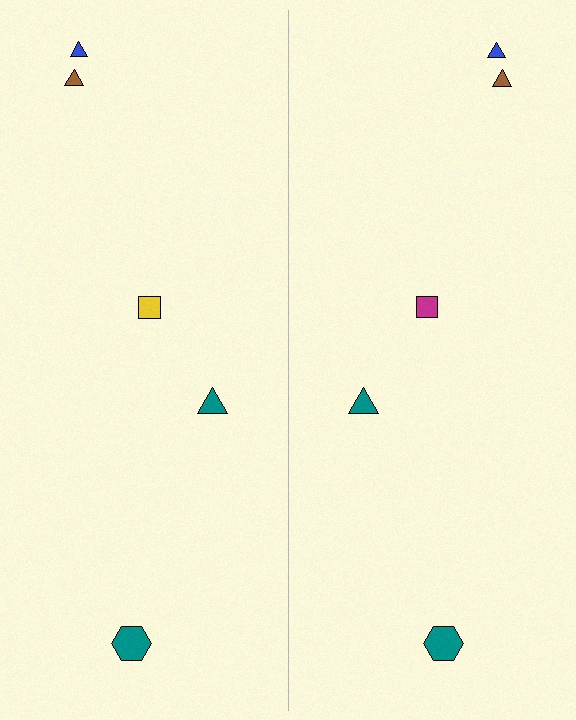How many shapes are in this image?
There are 10 shapes in this image.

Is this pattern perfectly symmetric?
No, the pattern is not perfectly symmetric. The magenta square on the right side breaks the symmetry — its mirror counterpart is yellow.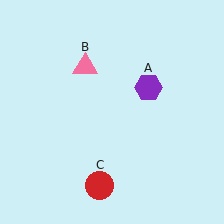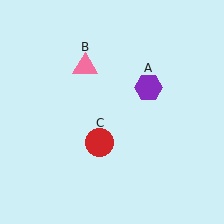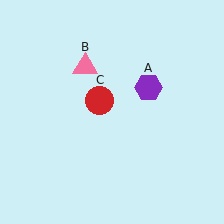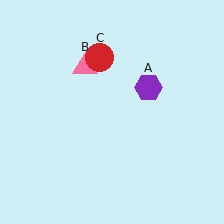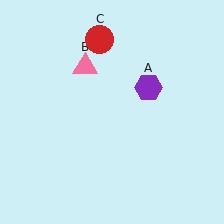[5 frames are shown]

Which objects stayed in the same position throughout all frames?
Purple hexagon (object A) and pink triangle (object B) remained stationary.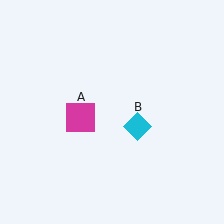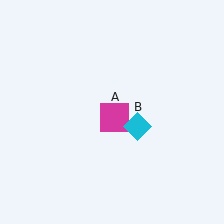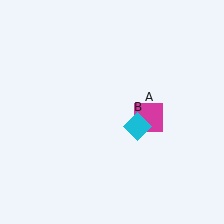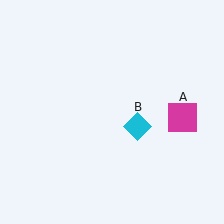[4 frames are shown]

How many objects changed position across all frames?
1 object changed position: magenta square (object A).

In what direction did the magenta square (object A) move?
The magenta square (object A) moved right.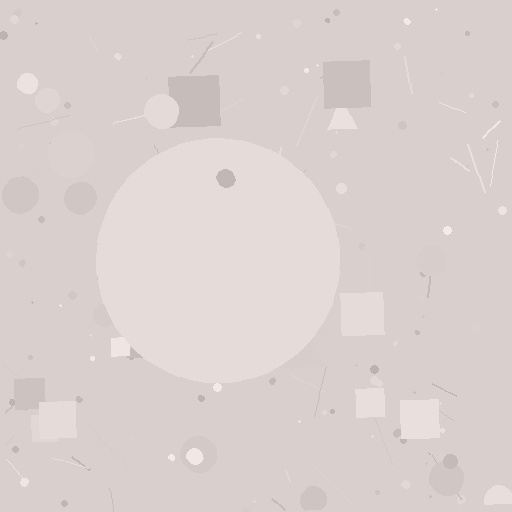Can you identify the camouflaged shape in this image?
The camouflaged shape is a circle.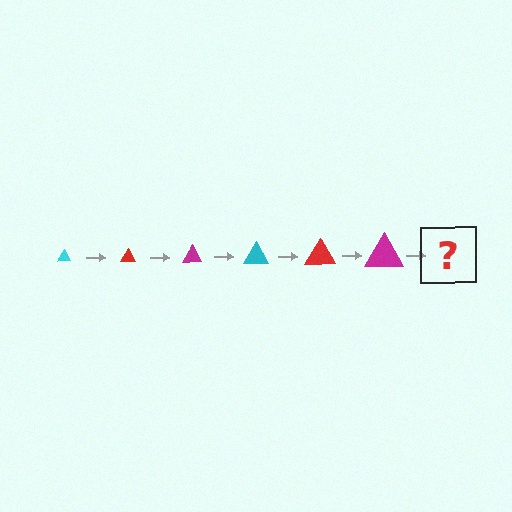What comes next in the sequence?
The next element should be a cyan triangle, larger than the previous one.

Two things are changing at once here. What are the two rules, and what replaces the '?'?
The two rules are that the triangle grows larger each step and the color cycles through cyan, red, and magenta. The '?' should be a cyan triangle, larger than the previous one.